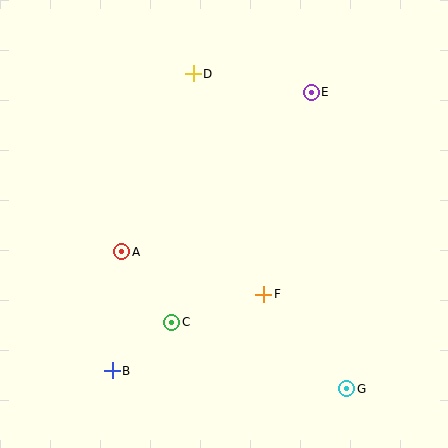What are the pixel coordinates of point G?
Point G is at (347, 389).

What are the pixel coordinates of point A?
Point A is at (122, 252).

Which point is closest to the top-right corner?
Point E is closest to the top-right corner.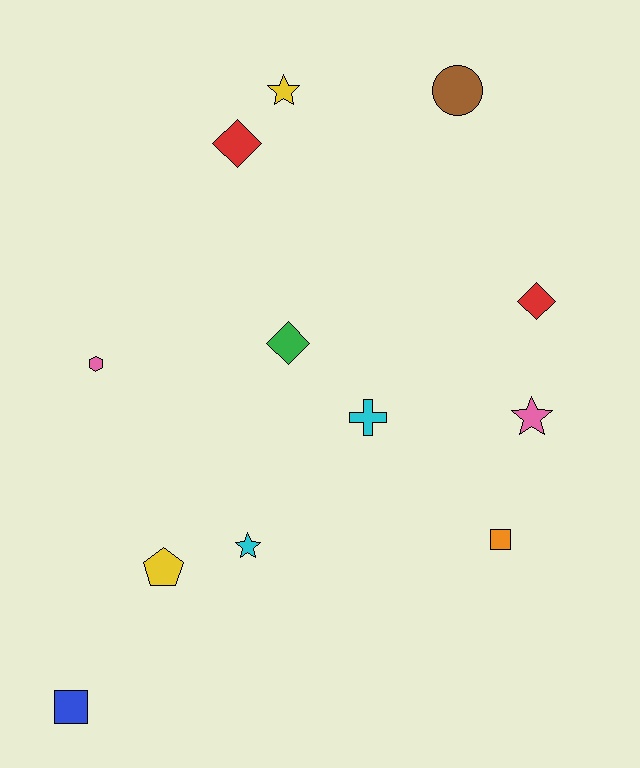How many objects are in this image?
There are 12 objects.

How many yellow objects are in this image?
There are 2 yellow objects.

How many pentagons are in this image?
There is 1 pentagon.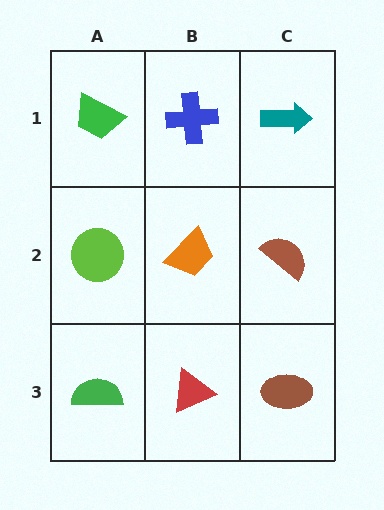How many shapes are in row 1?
3 shapes.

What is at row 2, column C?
A brown semicircle.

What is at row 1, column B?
A blue cross.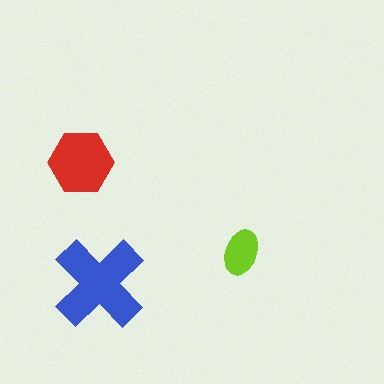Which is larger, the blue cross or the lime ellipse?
The blue cross.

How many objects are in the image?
There are 3 objects in the image.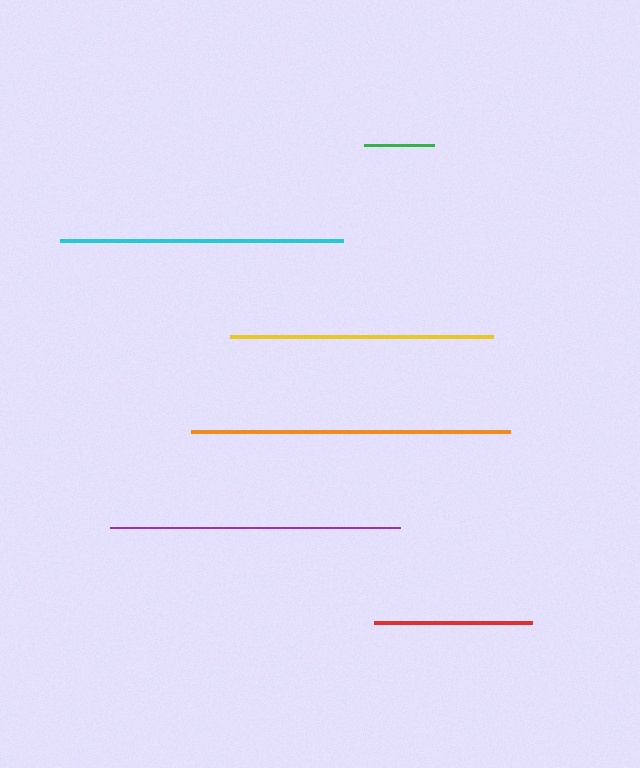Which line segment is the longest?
The orange line is the longest at approximately 319 pixels.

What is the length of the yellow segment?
The yellow segment is approximately 262 pixels long.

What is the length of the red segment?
The red segment is approximately 159 pixels long.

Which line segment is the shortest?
The green line is the shortest at approximately 70 pixels.